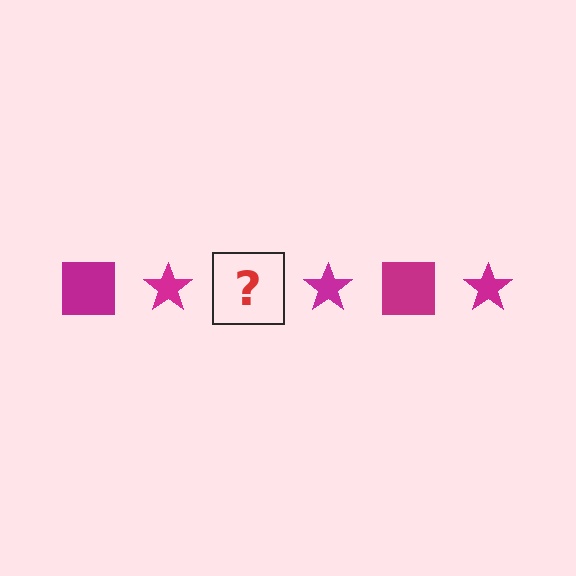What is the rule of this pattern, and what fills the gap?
The rule is that the pattern cycles through square, star shapes in magenta. The gap should be filled with a magenta square.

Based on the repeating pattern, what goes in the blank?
The blank should be a magenta square.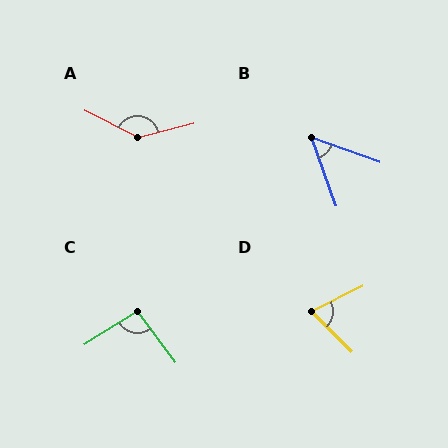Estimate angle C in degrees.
Approximately 95 degrees.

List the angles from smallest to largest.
B (50°), D (71°), C (95°), A (139°).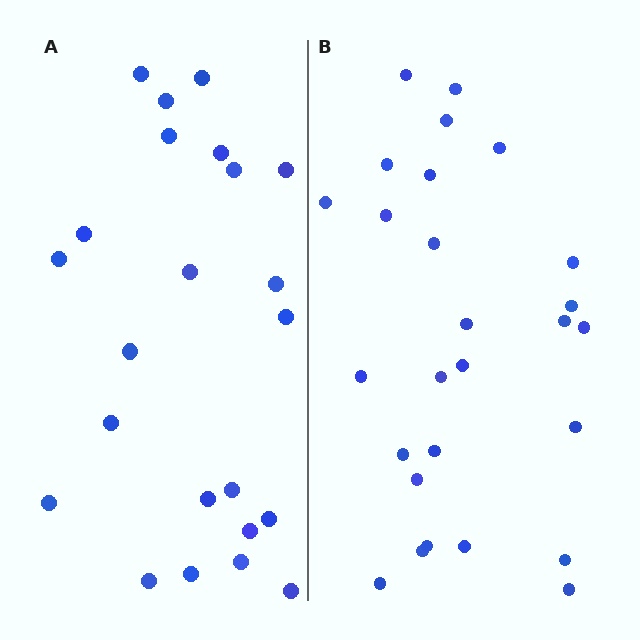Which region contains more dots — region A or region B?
Region B (the right region) has more dots.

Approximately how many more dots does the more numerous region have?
Region B has about 4 more dots than region A.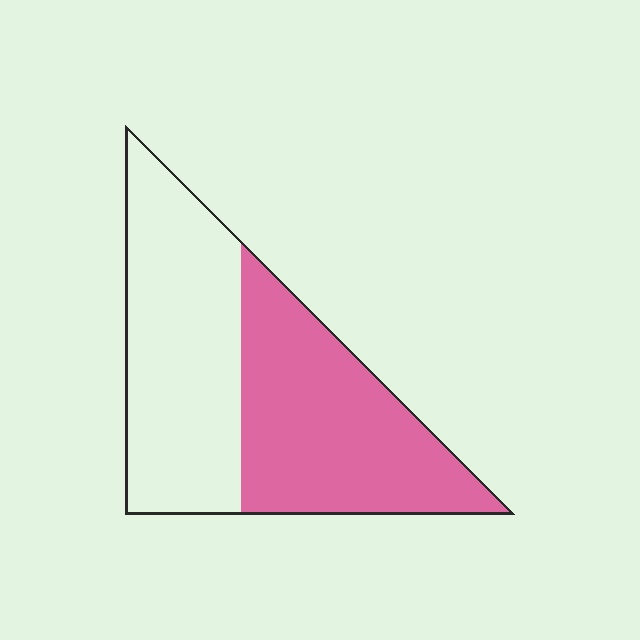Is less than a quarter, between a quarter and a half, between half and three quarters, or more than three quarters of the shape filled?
Between a quarter and a half.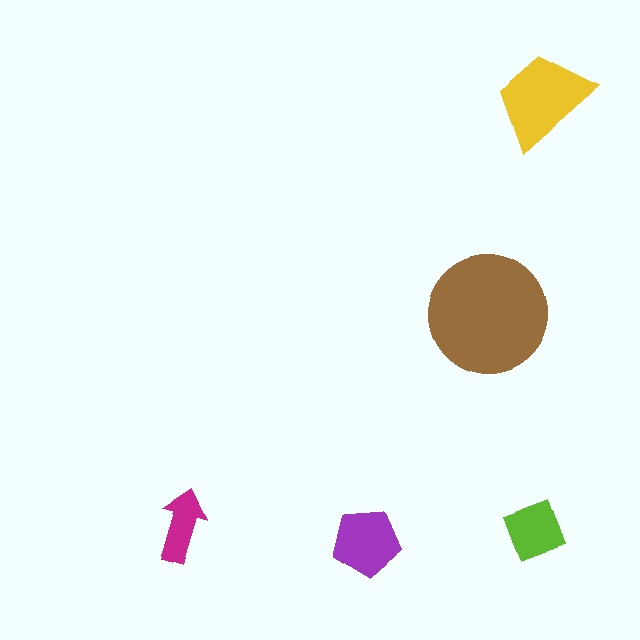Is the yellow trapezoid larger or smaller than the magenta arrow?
Larger.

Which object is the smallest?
The magenta arrow.